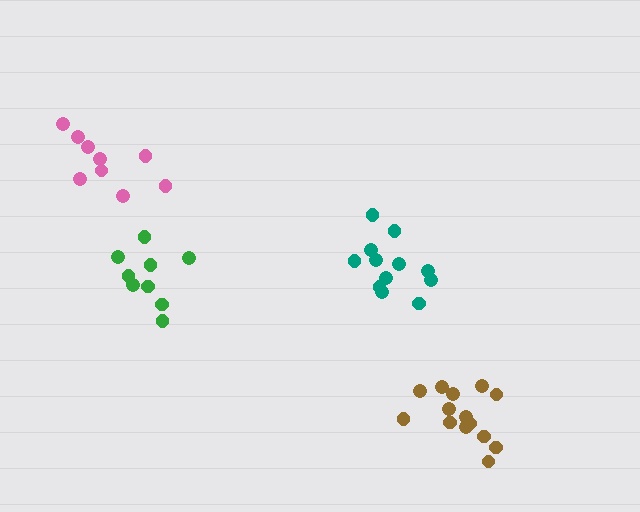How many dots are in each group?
Group 1: 14 dots, Group 2: 9 dots, Group 3: 12 dots, Group 4: 9 dots (44 total).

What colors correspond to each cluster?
The clusters are colored: brown, pink, teal, green.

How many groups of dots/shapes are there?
There are 4 groups.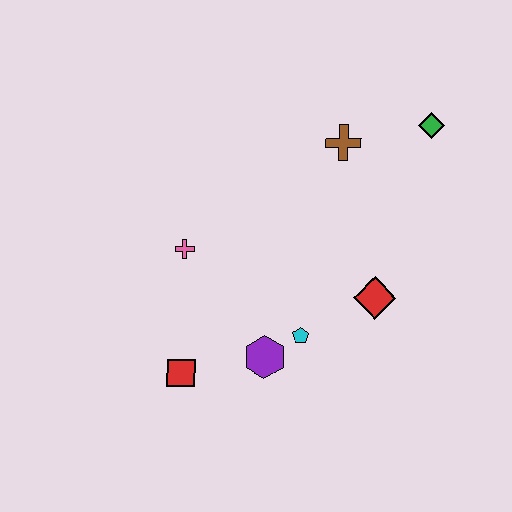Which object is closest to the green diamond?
The brown cross is closest to the green diamond.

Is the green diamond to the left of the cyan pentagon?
No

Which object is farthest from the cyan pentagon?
The green diamond is farthest from the cyan pentagon.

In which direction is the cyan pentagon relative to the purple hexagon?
The cyan pentagon is to the right of the purple hexagon.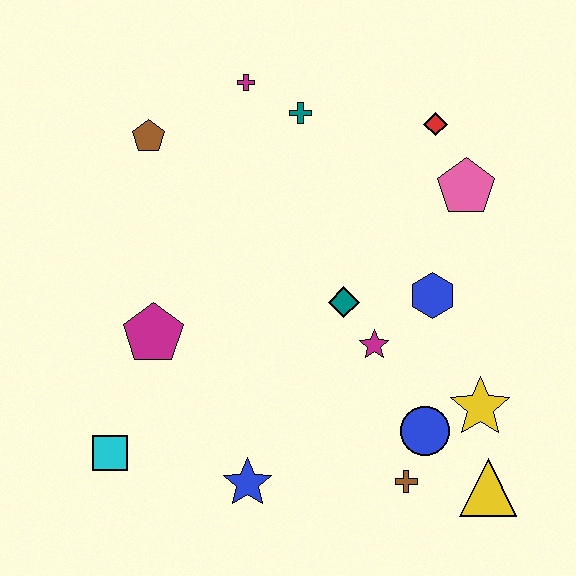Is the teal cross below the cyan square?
No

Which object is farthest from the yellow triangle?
The brown pentagon is farthest from the yellow triangle.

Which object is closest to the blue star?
The cyan square is closest to the blue star.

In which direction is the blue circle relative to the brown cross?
The blue circle is above the brown cross.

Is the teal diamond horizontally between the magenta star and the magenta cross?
Yes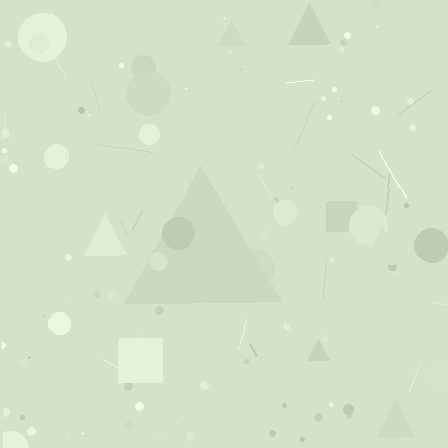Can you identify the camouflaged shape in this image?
The camouflaged shape is a triangle.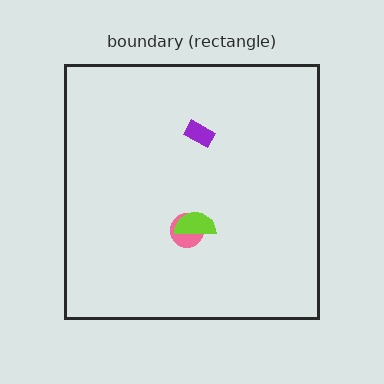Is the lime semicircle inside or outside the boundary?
Inside.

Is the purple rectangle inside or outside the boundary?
Inside.